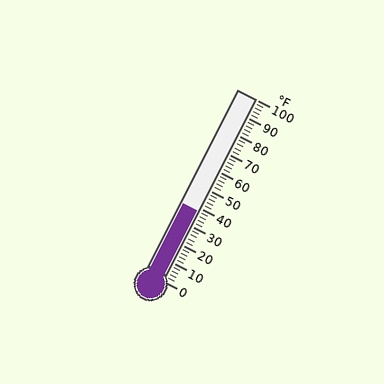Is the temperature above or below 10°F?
The temperature is above 10°F.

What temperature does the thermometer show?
The thermometer shows approximately 38°F.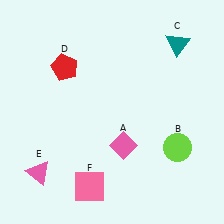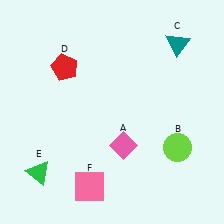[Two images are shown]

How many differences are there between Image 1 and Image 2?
There is 1 difference between the two images.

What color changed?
The triangle (E) changed from pink in Image 1 to green in Image 2.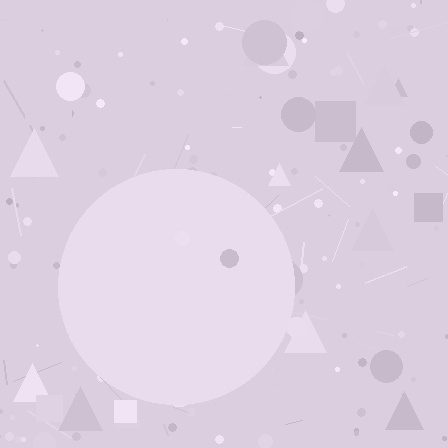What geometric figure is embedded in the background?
A circle is embedded in the background.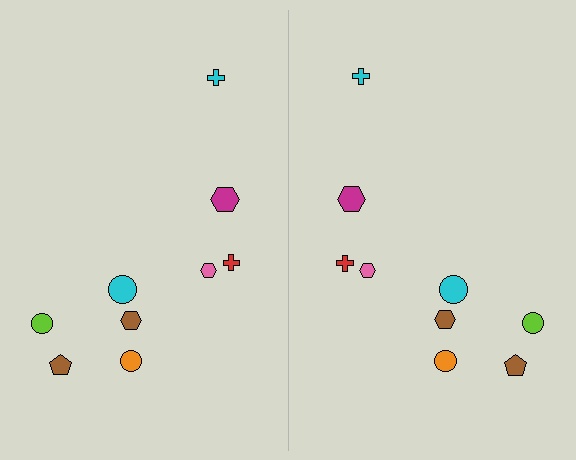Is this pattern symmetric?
Yes, this pattern has bilateral (reflection) symmetry.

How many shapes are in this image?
There are 18 shapes in this image.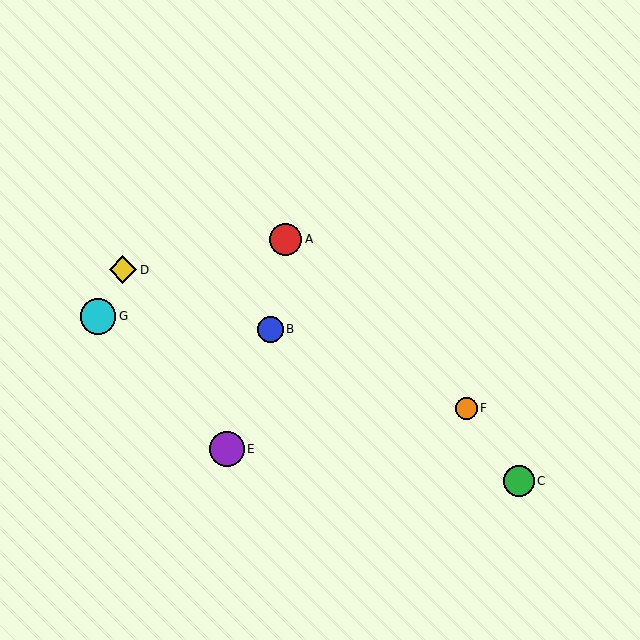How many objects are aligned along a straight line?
3 objects (B, D, F) are aligned along a straight line.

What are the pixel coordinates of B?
Object B is at (270, 329).